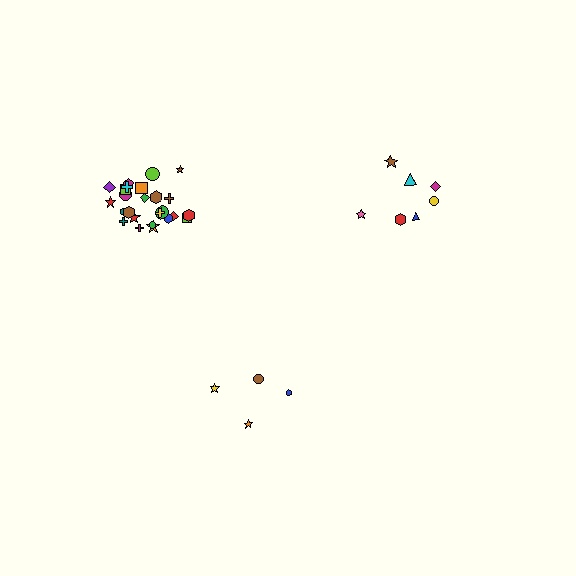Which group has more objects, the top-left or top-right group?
The top-left group.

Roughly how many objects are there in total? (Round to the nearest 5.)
Roughly 35 objects in total.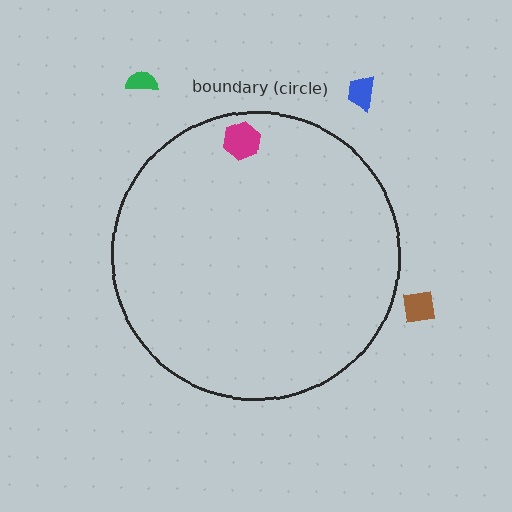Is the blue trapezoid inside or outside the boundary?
Outside.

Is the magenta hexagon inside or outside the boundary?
Inside.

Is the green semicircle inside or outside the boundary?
Outside.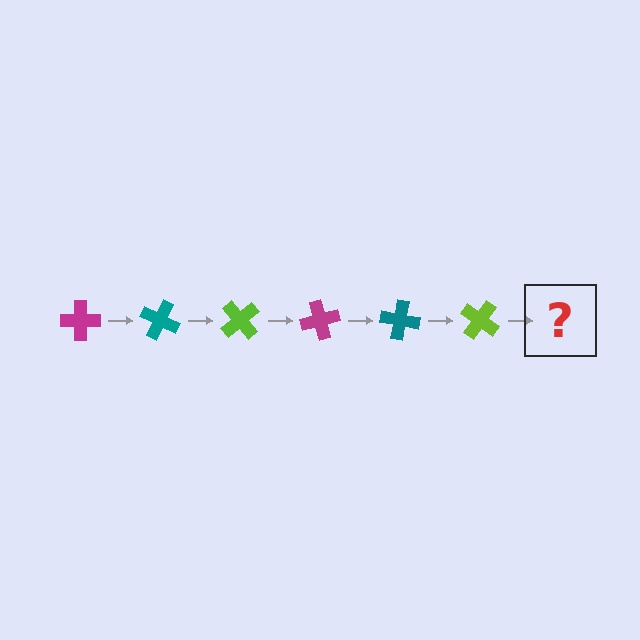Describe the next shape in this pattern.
It should be a magenta cross, rotated 150 degrees from the start.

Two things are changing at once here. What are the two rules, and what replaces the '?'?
The two rules are that it rotates 25 degrees each step and the color cycles through magenta, teal, and lime. The '?' should be a magenta cross, rotated 150 degrees from the start.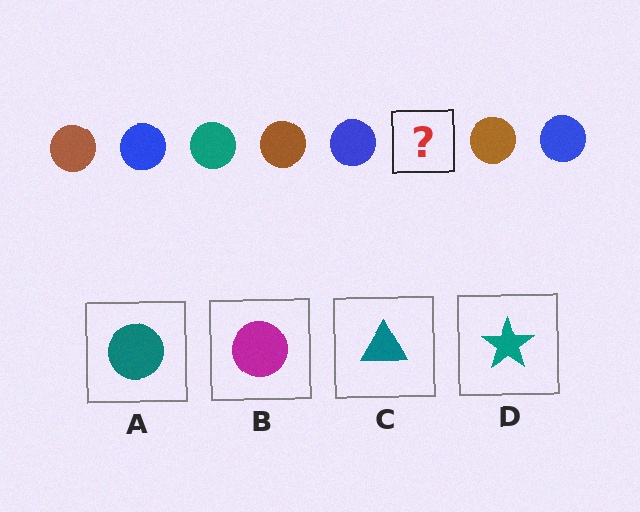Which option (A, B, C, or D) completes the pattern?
A.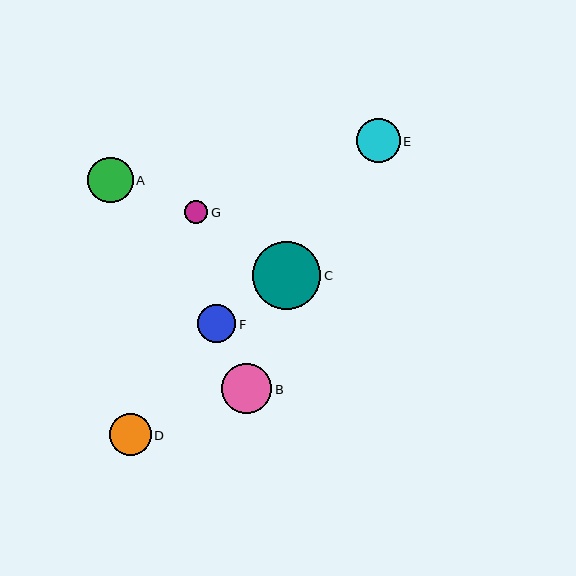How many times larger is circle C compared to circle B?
Circle C is approximately 1.3 times the size of circle B.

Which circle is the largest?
Circle C is the largest with a size of approximately 68 pixels.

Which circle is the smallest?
Circle G is the smallest with a size of approximately 23 pixels.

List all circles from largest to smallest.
From largest to smallest: C, B, A, E, D, F, G.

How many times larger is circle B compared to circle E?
Circle B is approximately 1.2 times the size of circle E.